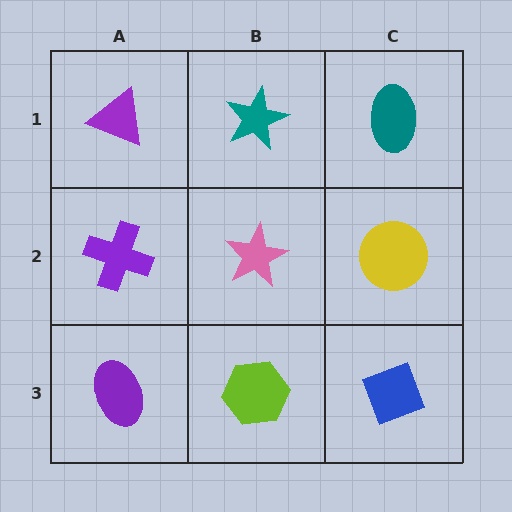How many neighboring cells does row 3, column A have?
2.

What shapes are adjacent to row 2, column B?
A teal star (row 1, column B), a lime hexagon (row 3, column B), a purple cross (row 2, column A), a yellow circle (row 2, column C).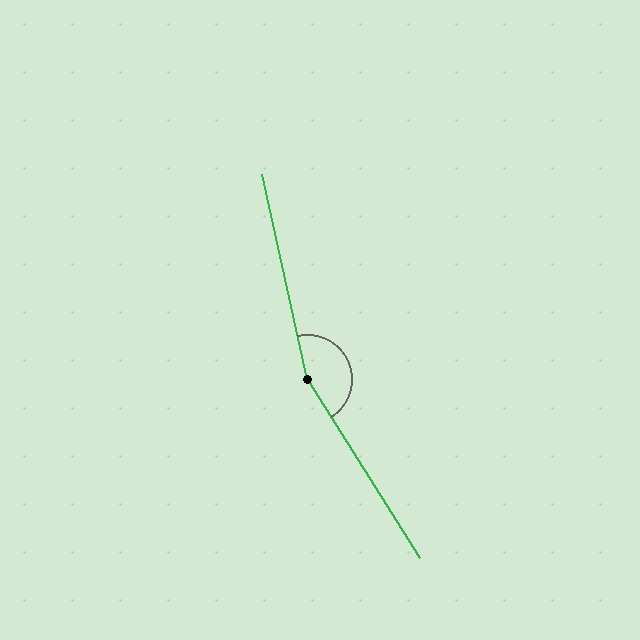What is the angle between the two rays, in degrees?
Approximately 160 degrees.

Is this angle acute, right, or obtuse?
It is obtuse.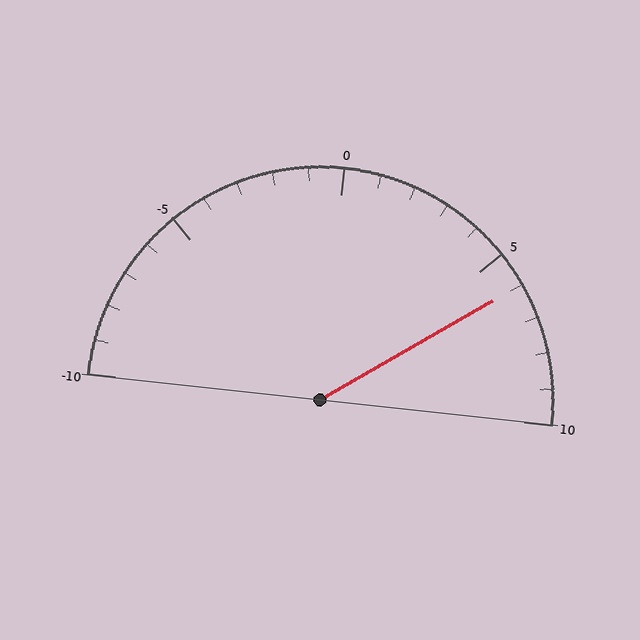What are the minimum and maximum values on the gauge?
The gauge ranges from -10 to 10.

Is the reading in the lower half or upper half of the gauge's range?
The reading is in the upper half of the range (-10 to 10).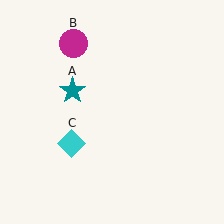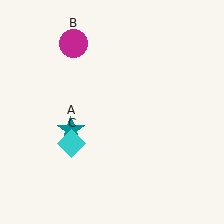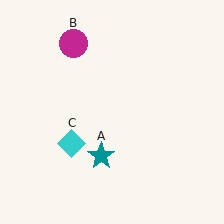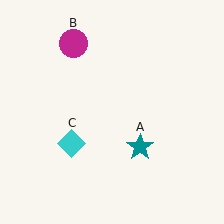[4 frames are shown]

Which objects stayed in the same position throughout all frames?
Magenta circle (object B) and cyan diamond (object C) remained stationary.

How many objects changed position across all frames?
1 object changed position: teal star (object A).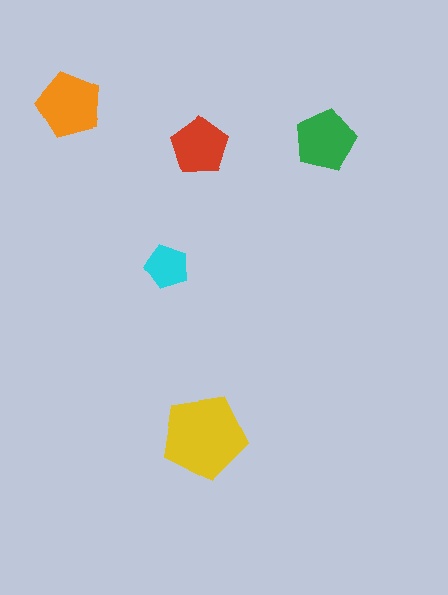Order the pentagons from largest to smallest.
the yellow one, the orange one, the green one, the red one, the cyan one.